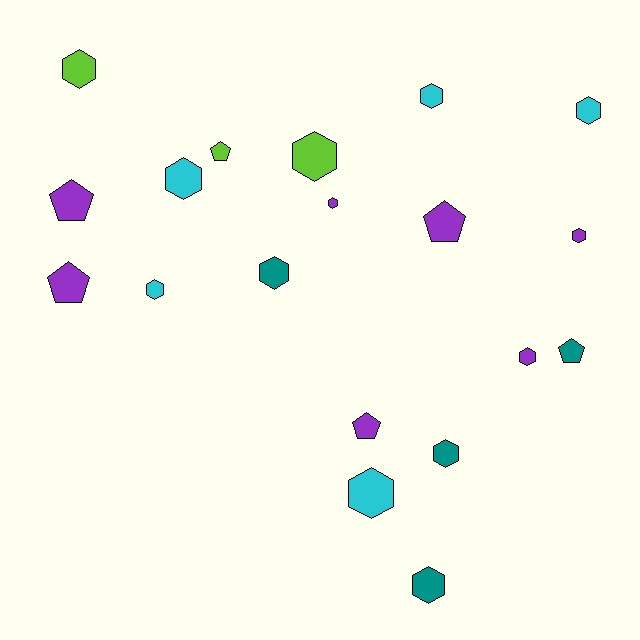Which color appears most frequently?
Purple, with 7 objects.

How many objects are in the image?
There are 19 objects.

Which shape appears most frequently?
Hexagon, with 13 objects.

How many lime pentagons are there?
There is 1 lime pentagon.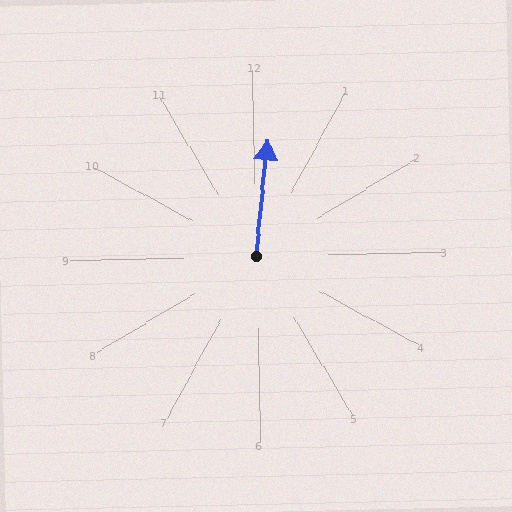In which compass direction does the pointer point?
North.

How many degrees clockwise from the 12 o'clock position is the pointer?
Approximately 7 degrees.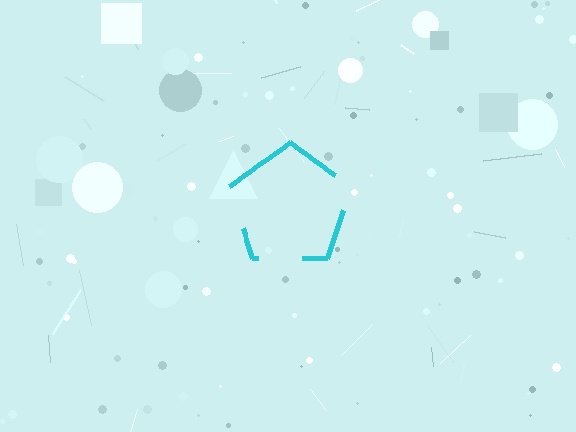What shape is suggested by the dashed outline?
The dashed outline suggests a pentagon.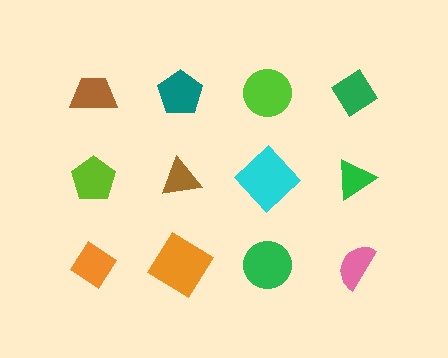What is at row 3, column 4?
A pink semicircle.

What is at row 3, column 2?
An orange diamond.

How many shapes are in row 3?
4 shapes.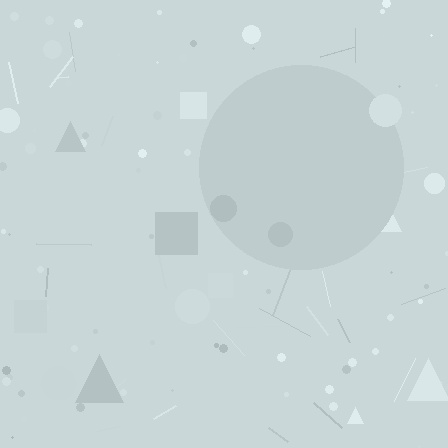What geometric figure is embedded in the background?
A circle is embedded in the background.